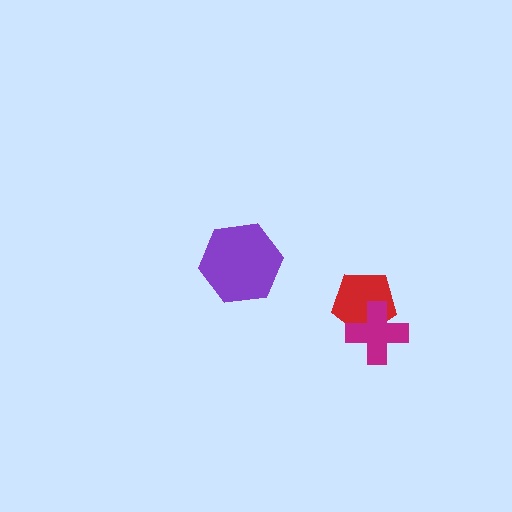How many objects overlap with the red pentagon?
1 object overlaps with the red pentagon.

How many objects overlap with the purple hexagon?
0 objects overlap with the purple hexagon.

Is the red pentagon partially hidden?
Yes, it is partially covered by another shape.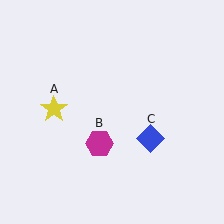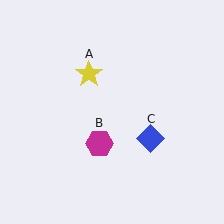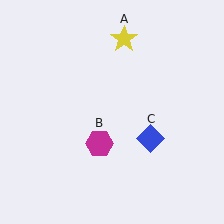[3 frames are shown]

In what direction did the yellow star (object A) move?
The yellow star (object A) moved up and to the right.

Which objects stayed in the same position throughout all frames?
Magenta hexagon (object B) and blue diamond (object C) remained stationary.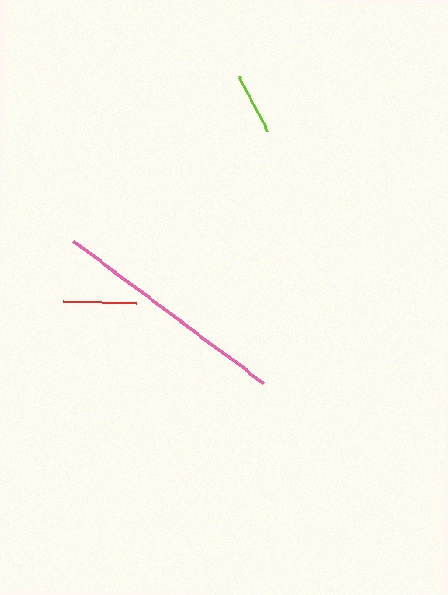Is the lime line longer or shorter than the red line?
The red line is longer than the lime line.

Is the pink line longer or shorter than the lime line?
The pink line is longer than the lime line.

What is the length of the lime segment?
The lime segment is approximately 62 pixels long.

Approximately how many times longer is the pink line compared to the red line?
The pink line is approximately 3.3 times the length of the red line.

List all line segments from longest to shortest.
From longest to shortest: pink, red, lime.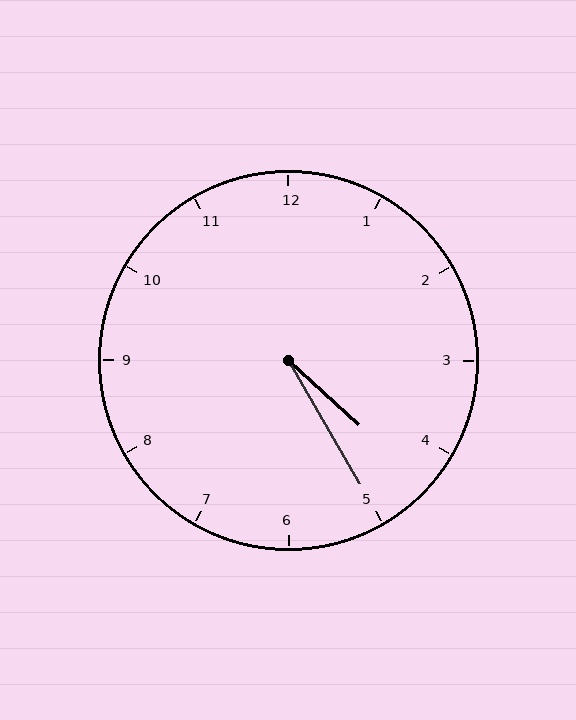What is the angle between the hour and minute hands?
Approximately 18 degrees.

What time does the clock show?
4:25.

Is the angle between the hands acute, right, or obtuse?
It is acute.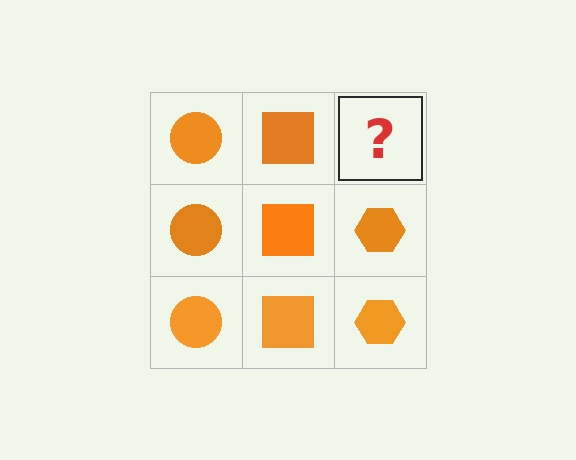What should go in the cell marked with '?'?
The missing cell should contain an orange hexagon.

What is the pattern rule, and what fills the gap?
The rule is that each column has a consistent shape. The gap should be filled with an orange hexagon.